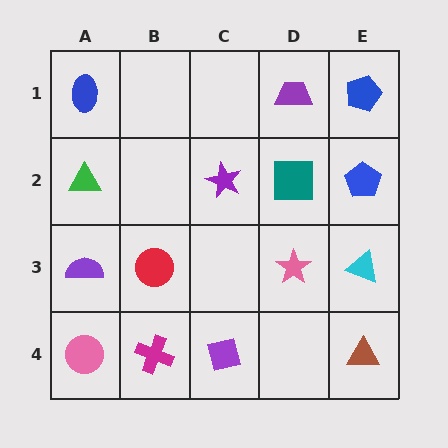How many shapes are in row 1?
3 shapes.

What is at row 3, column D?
A pink star.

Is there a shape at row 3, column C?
No, that cell is empty.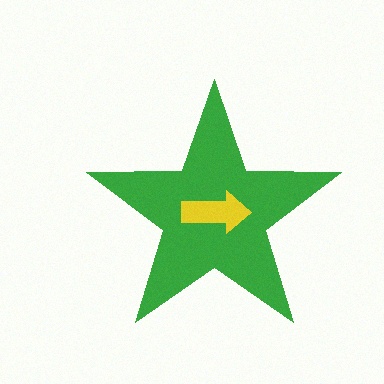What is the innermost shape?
The yellow arrow.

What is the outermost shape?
The green star.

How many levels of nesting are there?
2.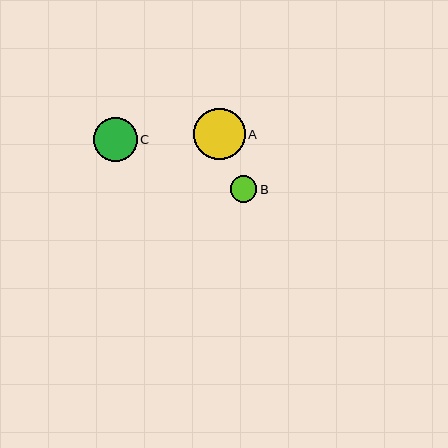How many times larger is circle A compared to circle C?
Circle A is approximately 1.2 times the size of circle C.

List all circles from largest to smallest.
From largest to smallest: A, C, B.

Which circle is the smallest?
Circle B is the smallest with a size of approximately 27 pixels.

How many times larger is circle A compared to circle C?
Circle A is approximately 1.2 times the size of circle C.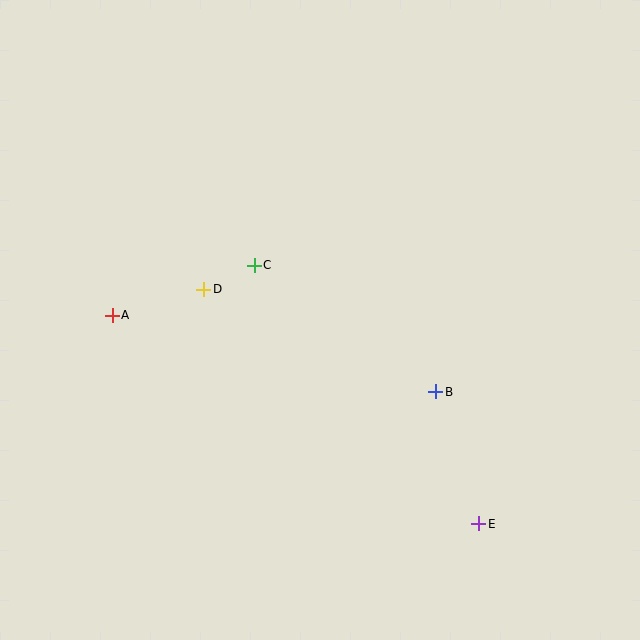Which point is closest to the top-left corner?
Point A is closest to the top-left corner.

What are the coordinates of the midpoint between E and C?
The midpoint between E and C is at (367, 395).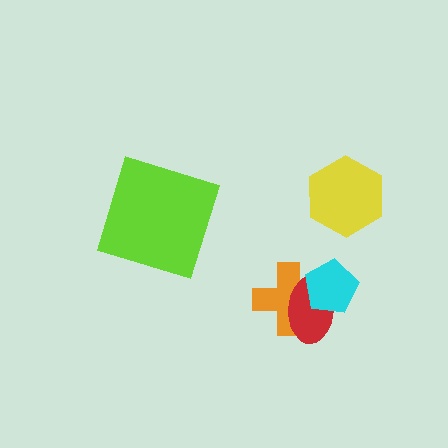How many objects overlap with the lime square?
0 objects overlap with the lime square.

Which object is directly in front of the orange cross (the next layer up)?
The red ellipse is directly in front of the orange cross.